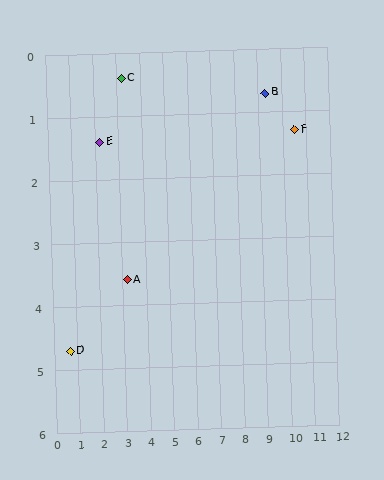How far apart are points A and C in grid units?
Points A and C are about 3.2 grid units apart.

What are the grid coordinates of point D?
Point D is at approximately (0.7, 4.7).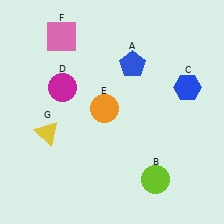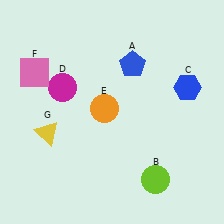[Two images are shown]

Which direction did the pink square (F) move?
The pink square (F) moved down.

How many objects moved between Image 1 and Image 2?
1 object moved between the two images.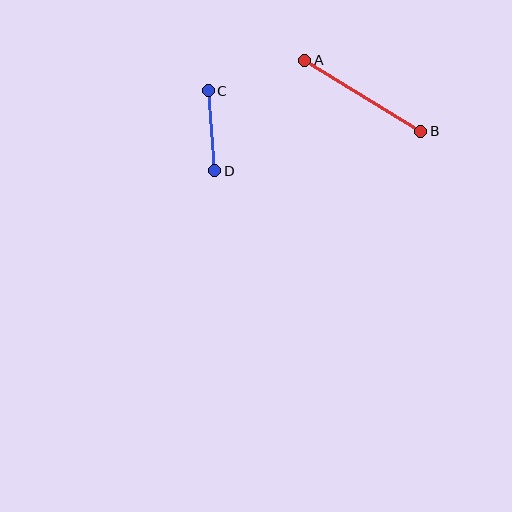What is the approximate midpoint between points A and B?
The midpoint is at approximately (363, 96) pixels.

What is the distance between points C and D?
The distance is approximately 80 pixels.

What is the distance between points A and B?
The distance is approximately 136 pixels.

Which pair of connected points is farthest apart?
Points A and B are farthest apart.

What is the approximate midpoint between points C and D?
The midpoint is at approximately (211, 131) pixels.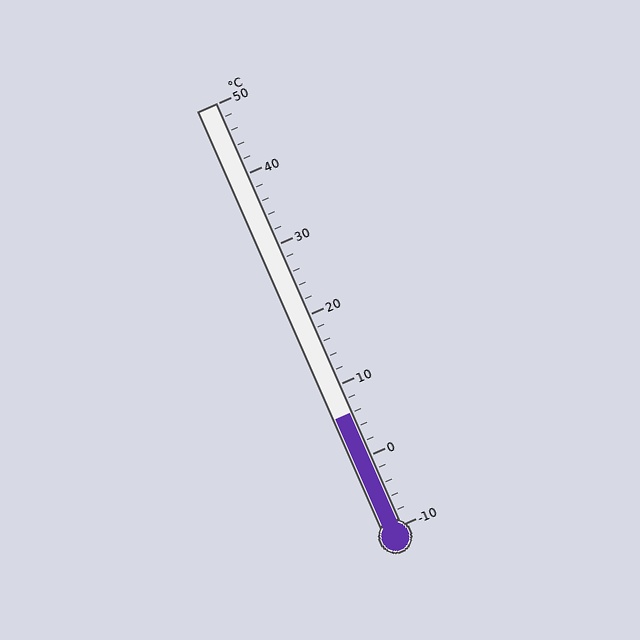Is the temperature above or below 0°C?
The temperature is above 0°C.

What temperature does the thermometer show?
The thermometer shows approximately 6°C.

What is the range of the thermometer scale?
The thermometer scale ranges from -10°C to 50°C.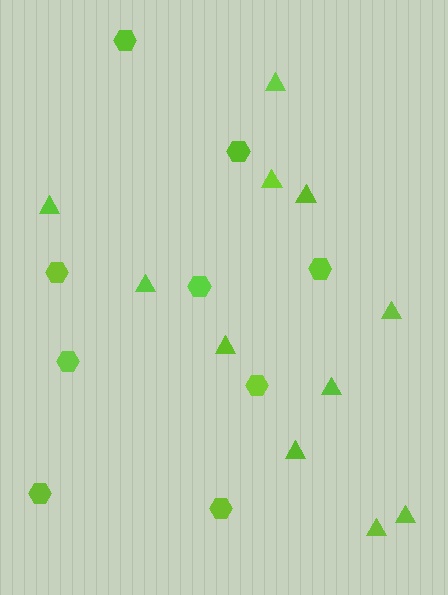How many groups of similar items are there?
There are 2 groups: one group of triangles (11) and one group of hexagons (9).